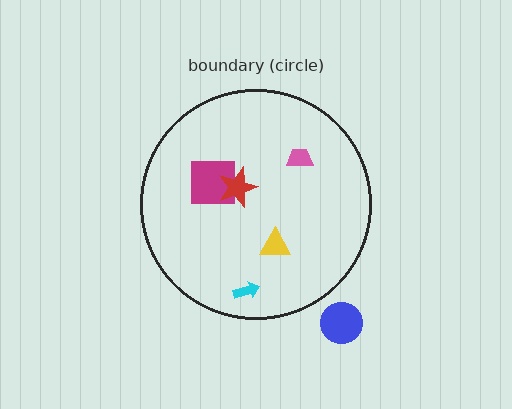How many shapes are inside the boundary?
5 inside, 1 outside.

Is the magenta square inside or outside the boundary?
Inside.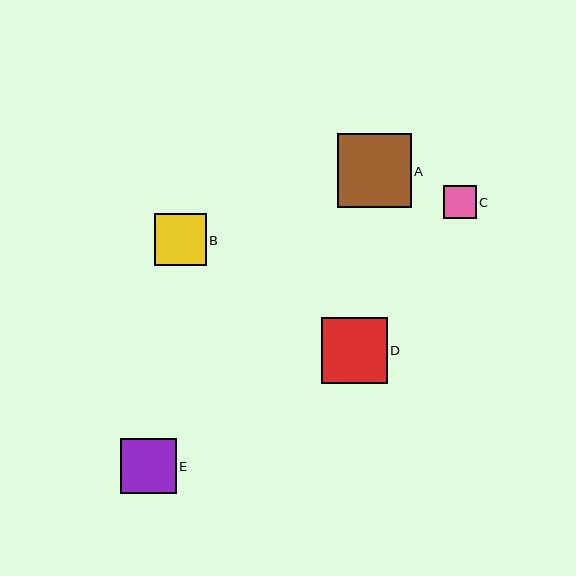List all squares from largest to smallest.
From largest to smallest: A, D, E, B, C.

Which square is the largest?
Square A is the largest with a size of approximately 74 pixels.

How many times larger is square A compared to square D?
Square A is approximately 1.1 times the size of square D.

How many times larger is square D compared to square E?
Square D is approximately 1.2 times the size of square E.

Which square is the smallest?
Square C is the smallest with a size of approximately 33 pixels.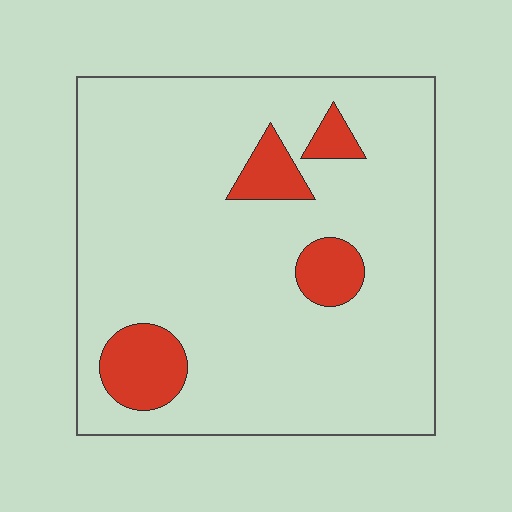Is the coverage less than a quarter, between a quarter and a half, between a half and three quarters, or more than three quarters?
Less than a quarter.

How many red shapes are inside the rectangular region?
4.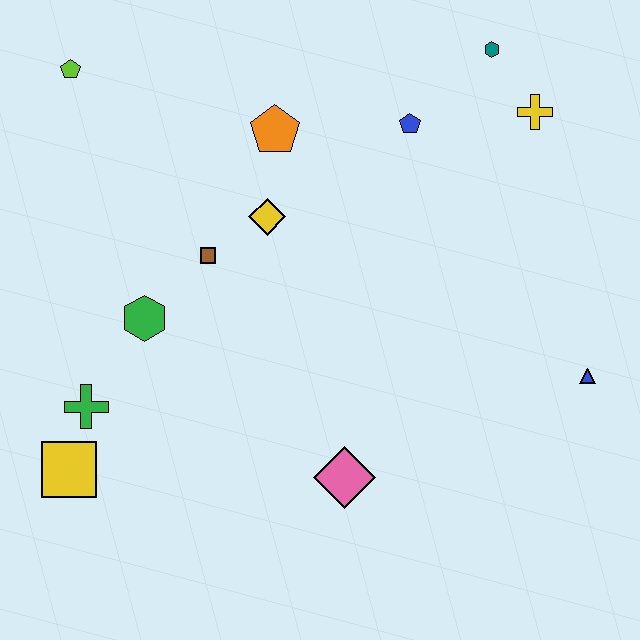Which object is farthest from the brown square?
The blue triangle is farthest from the brown square.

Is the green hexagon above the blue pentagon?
No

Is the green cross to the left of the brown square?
Yes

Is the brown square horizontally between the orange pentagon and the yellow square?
Yes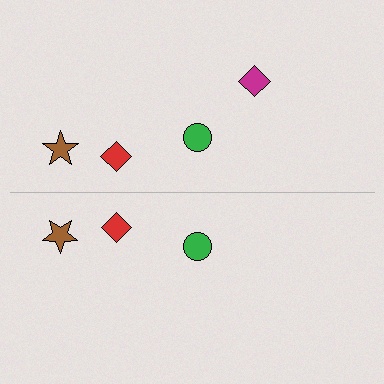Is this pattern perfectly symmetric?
No, the pattern is not perfectly symmetric. A magenta diamond is missing from the bottom side.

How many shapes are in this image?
There are 7 shapes in this image.